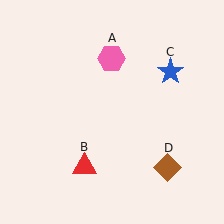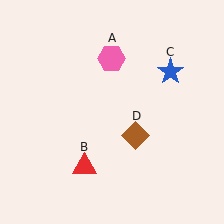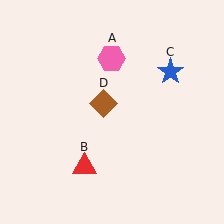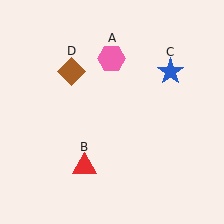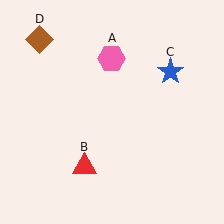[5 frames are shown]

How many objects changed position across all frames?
1 object changed position: brown diamond (object D).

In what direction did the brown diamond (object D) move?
The brown diamond (object D) moved up and to the left.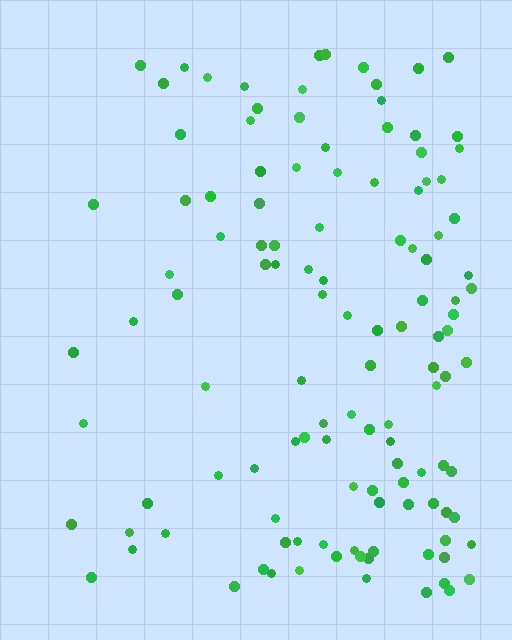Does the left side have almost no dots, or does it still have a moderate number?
Still a moderate number, just noticeably fewer than the right.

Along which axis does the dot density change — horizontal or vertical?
Horizontal.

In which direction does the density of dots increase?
From left to right, with the right side densest.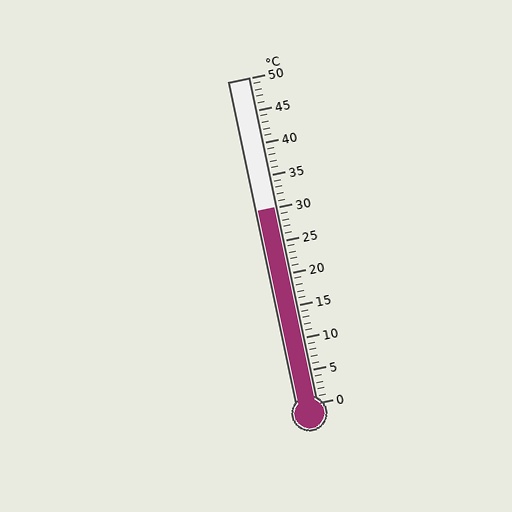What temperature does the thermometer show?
The thermometer shows approximately 30°C.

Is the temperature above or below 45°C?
The temperature is below 45°C.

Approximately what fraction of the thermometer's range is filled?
The thermometer is filled to approximately 60% of its range.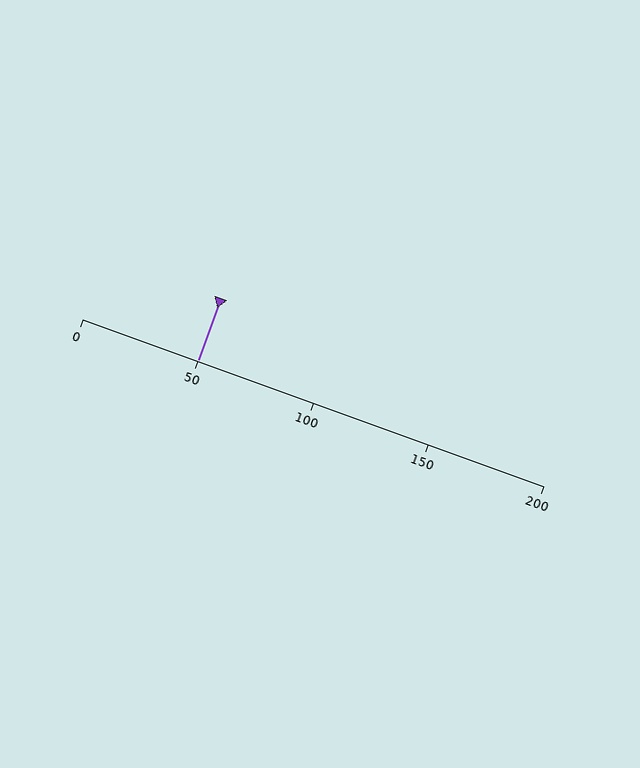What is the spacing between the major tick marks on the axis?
The major ticks are spaced 50 apart.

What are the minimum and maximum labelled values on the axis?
The axis runs from 0 to 200.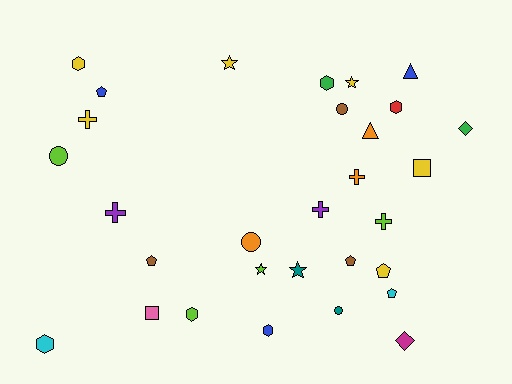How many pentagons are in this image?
There are 5 pentagons.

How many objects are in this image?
There are 30 objects.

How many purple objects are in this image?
There are 2 purple objects.